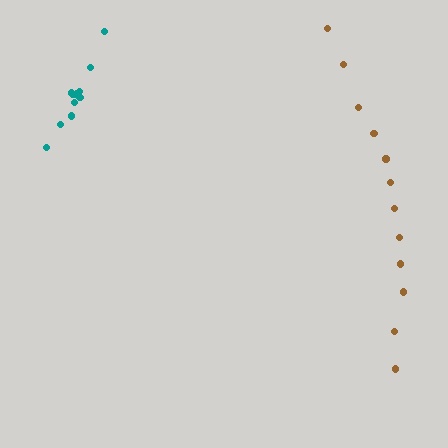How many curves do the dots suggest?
There are 2 distinct paths.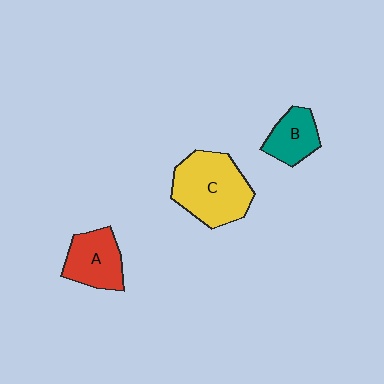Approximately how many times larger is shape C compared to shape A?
Approximately 1.6 times.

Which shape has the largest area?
Shape C (yellow).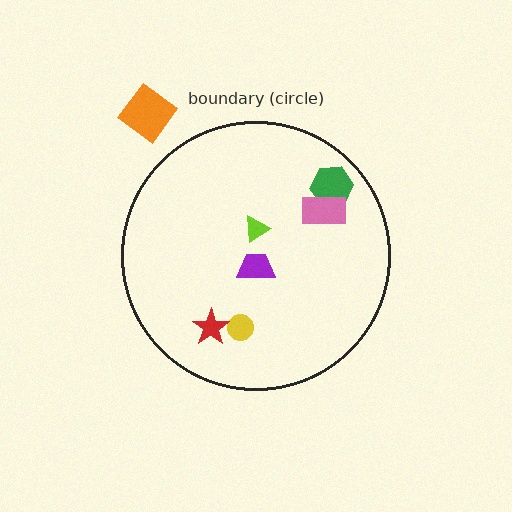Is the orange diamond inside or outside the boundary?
Outside.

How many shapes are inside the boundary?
6 inside, 1 outside.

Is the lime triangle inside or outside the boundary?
Inside.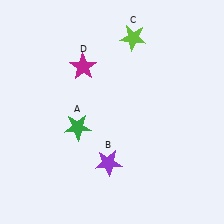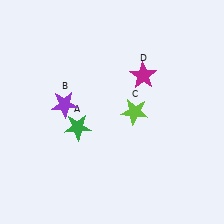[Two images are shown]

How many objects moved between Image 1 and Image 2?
3 objects moved between the two images.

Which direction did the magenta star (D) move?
The magenta star (D) moved right.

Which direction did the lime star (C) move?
The lime star (C) moved down.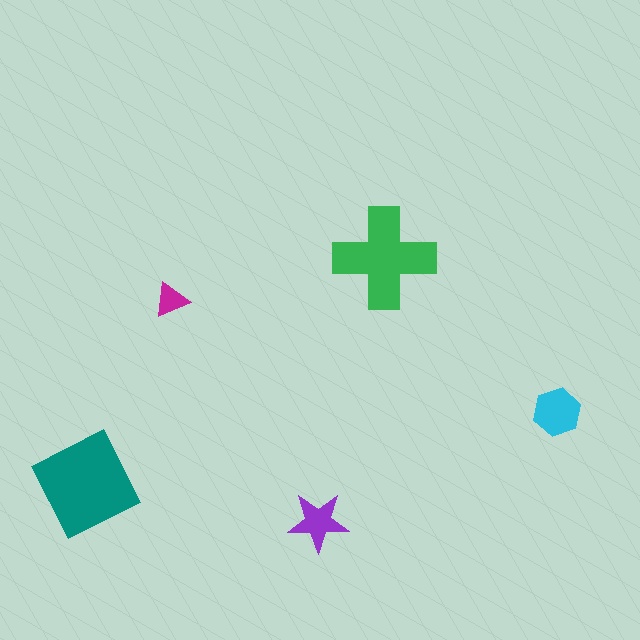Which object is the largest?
The teal diamond.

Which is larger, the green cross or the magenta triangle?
The green cross.